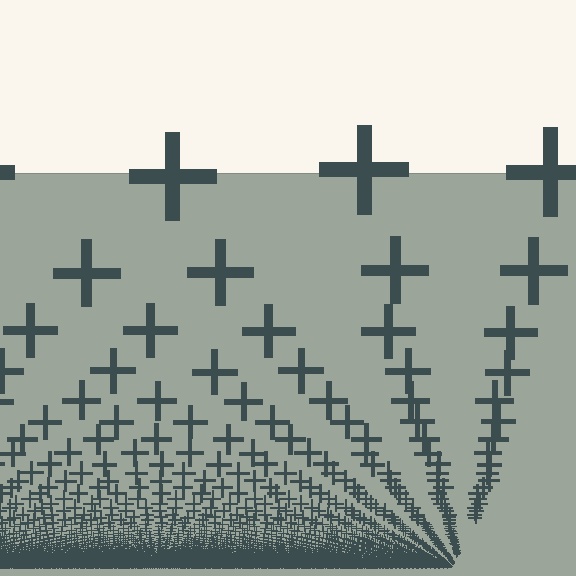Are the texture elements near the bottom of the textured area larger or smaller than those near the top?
Smaller. The gradient is inverted — elements near the bottom are smaller and denser.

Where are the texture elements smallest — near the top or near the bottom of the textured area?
Near the bottom.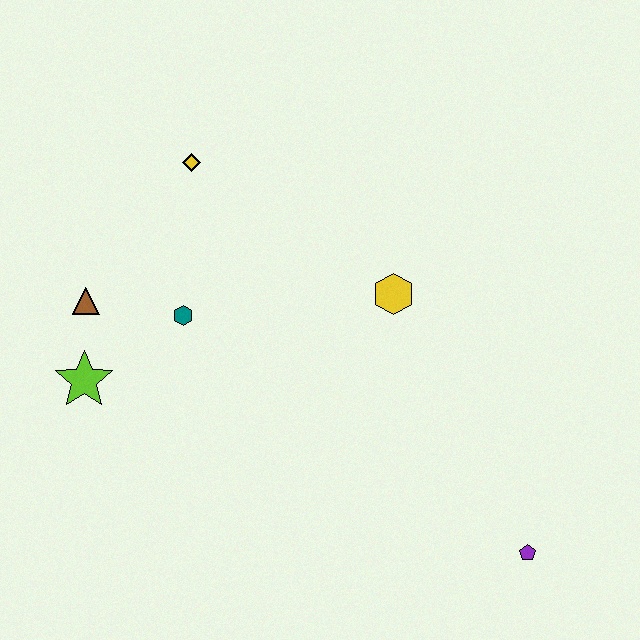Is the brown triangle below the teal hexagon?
No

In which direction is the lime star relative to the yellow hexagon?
The lime star is to the left of the yellow hexagon.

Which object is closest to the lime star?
The brown triangle is closest to the lime star.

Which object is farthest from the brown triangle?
The purple pentagon is farthest from the brown triangle.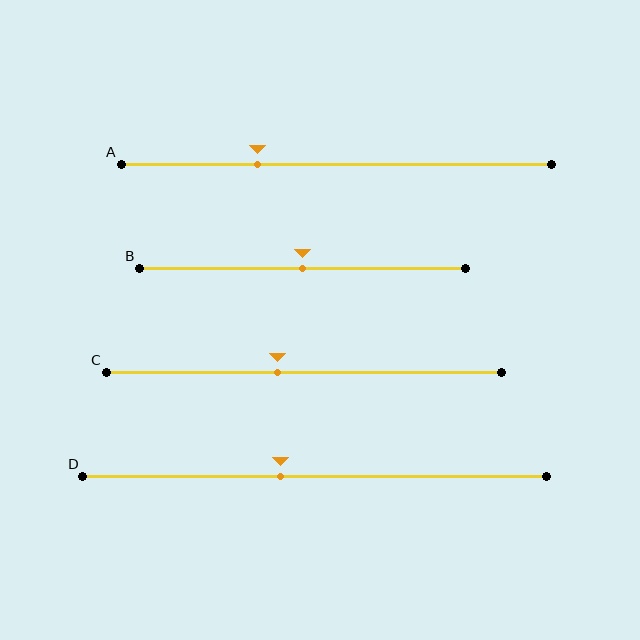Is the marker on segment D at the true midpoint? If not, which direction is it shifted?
No, the marker on segment D is shifted to the left by about 7% of the segment length.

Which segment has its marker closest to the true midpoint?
Segment B has its marker closest to the true midpoint.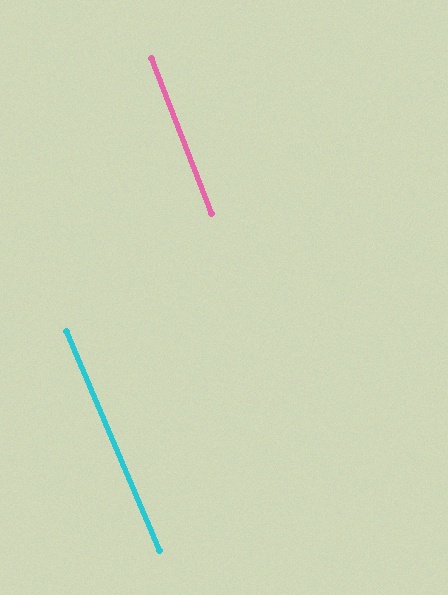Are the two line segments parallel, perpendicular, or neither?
Parallel — their directions differ by only 1.6°.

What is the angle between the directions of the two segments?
Approximately 2 degrees.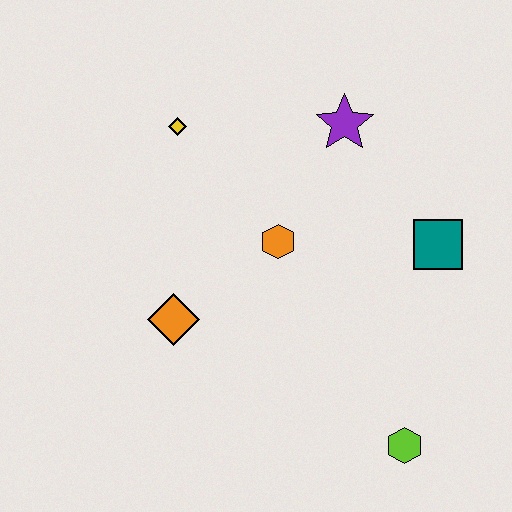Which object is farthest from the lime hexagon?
The yellow diamond is farthest from the lime hexagon.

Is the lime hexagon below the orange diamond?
Yes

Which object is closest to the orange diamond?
The orange hexagon is closest to the orange diamond.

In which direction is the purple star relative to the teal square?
The purple star is above the teal square.